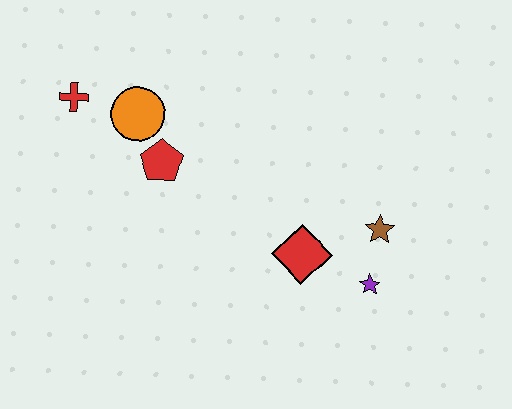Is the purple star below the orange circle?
Yes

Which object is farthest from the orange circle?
The purple star is farthest from the orange circle.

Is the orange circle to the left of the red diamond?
Yes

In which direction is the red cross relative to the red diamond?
The red cross is to the left of the red diamond.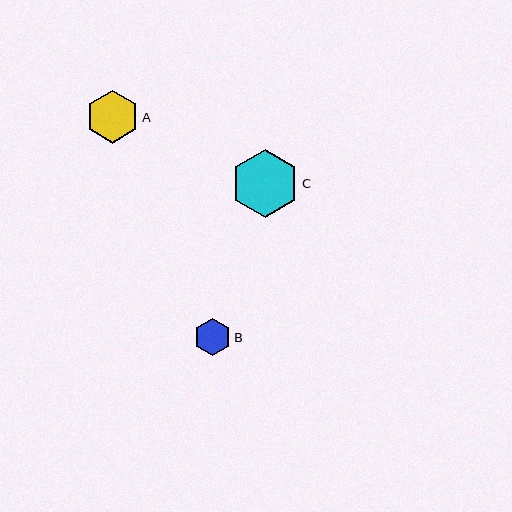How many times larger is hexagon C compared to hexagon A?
Hexagon C is approximately 1.3 times the size of hexagon A.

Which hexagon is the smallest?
Hexagon B is the smallest with a size of approximately 37 pixels.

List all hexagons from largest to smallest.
From largest to smallest: C, A, B.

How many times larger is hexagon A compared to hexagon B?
Hexagon A is approximately 1.4 times the size of hexagon B.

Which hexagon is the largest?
Hexagon C is the largest with a size of approximately 68 pixels.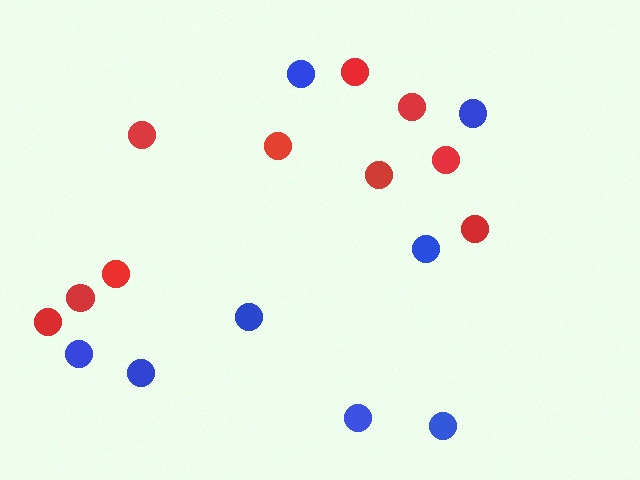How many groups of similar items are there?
There are 2 groups: one group of red circles (10) and one group of blue circles (8).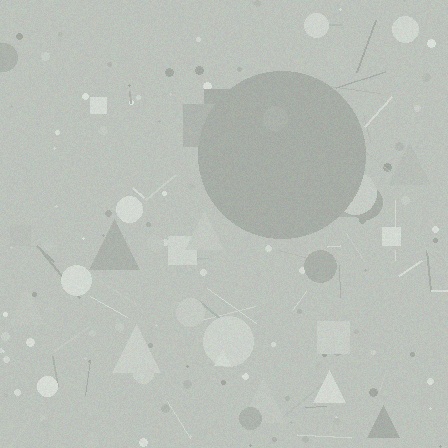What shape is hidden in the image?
A circle is hidden in the image.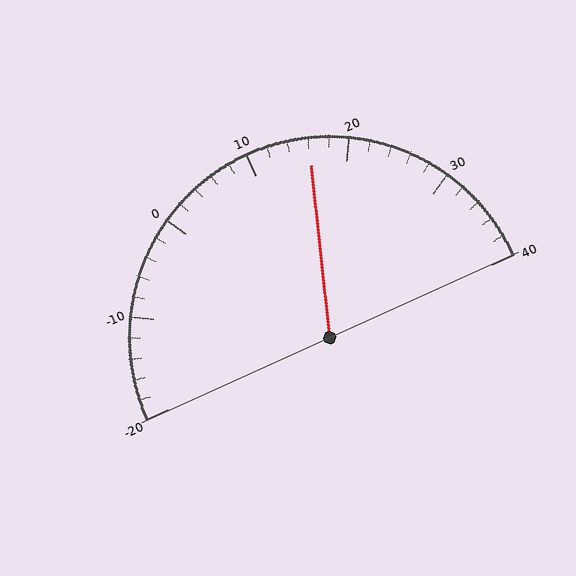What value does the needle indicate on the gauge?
The needle indicates approximately 16.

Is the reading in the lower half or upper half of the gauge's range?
The reading is in the upper half of the range (-20 to 40).